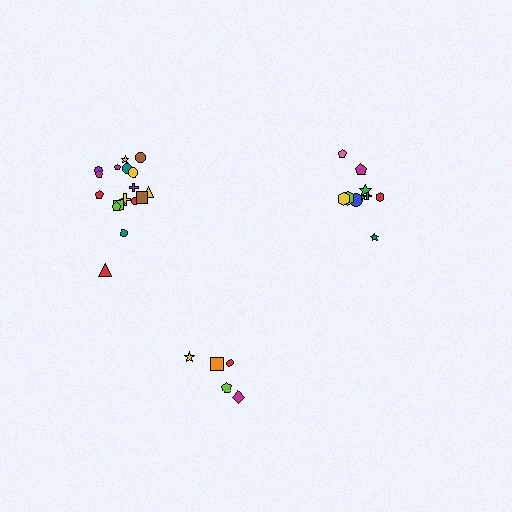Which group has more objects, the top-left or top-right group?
The top-left group.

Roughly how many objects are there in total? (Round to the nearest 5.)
Roughly 35 objects in total.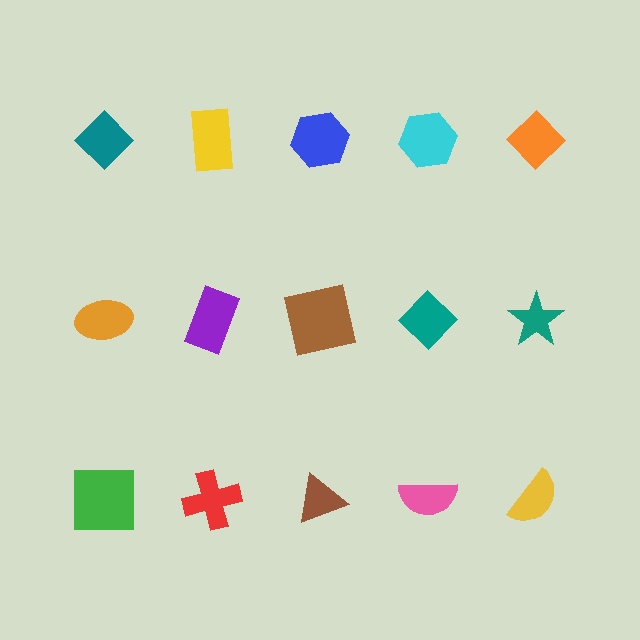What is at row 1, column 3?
A blue hexagon.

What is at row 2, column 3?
A brown square.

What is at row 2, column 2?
A purple rectangle.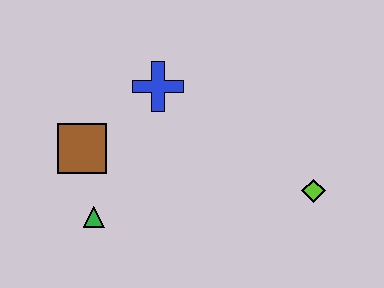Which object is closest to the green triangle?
The brown square is closest to the green triangle.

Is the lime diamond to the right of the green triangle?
Yes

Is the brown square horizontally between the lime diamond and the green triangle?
No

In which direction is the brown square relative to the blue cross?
The brown square is to the left of the blue cross.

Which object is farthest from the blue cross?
The lime diamond is farthest from the blue cross.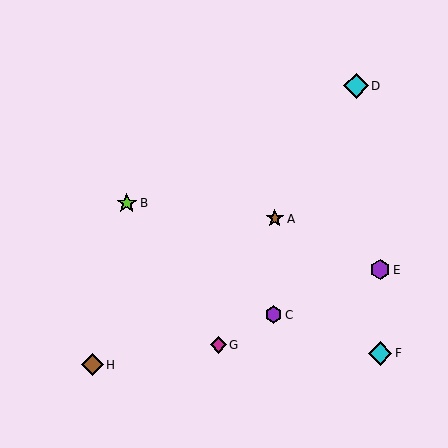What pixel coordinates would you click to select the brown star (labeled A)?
Click at (275, 219) to select the brown star A.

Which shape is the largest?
The cyan diamond (labeled D) is the largest.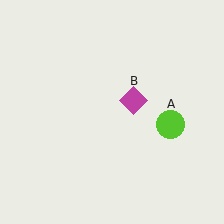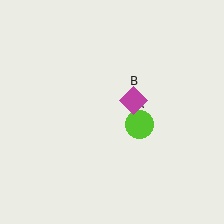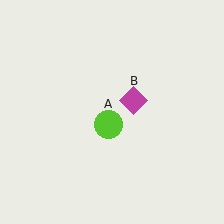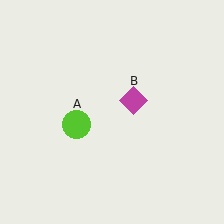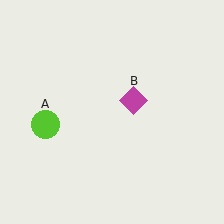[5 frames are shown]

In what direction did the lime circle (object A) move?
The lime circle (object A) moved left.